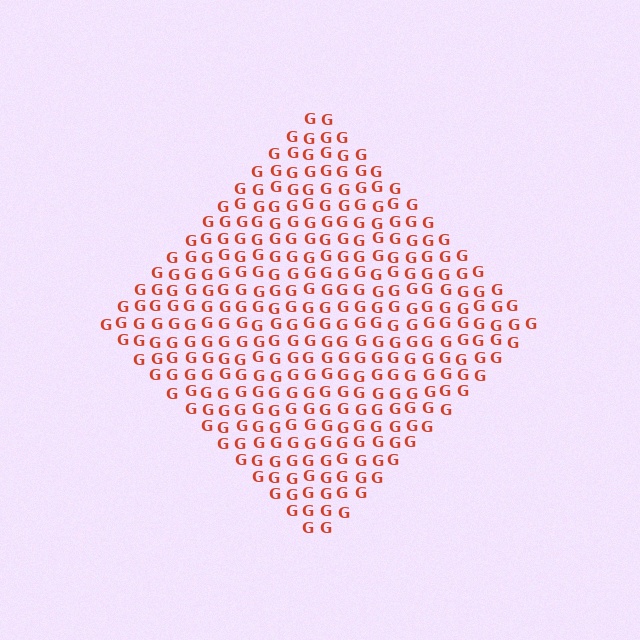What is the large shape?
The large shape is a diamond.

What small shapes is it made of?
It is made of small letter G's.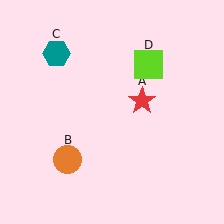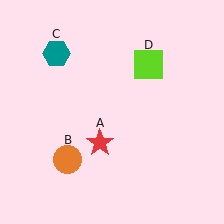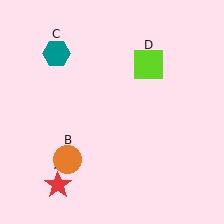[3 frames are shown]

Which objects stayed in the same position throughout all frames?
Orange circle (object B) and teal hexagon (object C) and lime square (object D) remained stationary.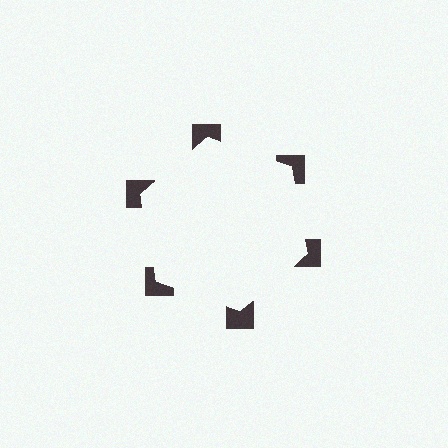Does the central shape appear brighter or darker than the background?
It typically appears slightly brighter than the background, even though no actual brightness change is drawn.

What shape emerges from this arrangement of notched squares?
An illusory hexagon — its edges are inferred from the aligned wedge cuts in the notched squares, not physically drawn.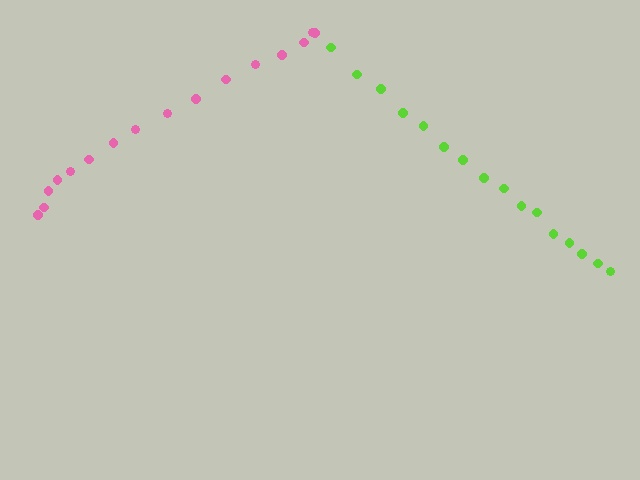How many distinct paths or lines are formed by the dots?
There are 2 distinct paths.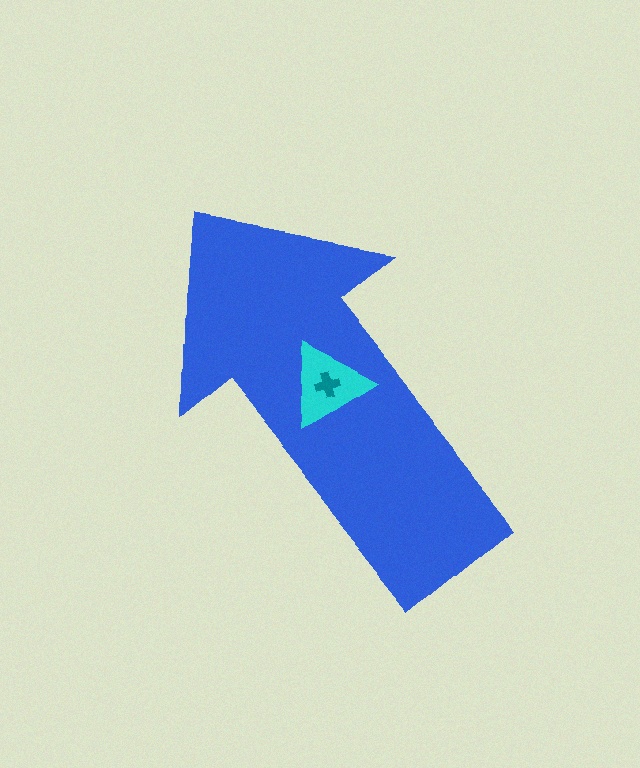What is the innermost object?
The teal cross.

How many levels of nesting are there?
3.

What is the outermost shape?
The blue arrow.